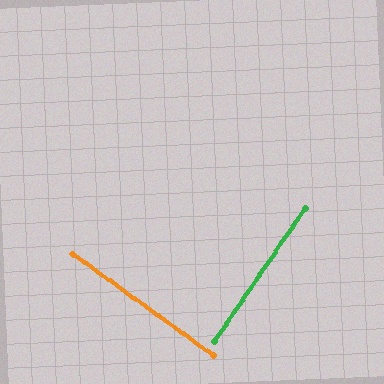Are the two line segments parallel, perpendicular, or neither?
Perpendicular — they meet at approximately 89°.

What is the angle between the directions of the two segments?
Approximately 89 degrees.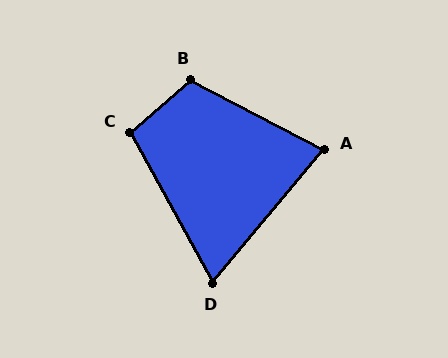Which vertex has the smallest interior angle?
D, at approximately 69 degrees.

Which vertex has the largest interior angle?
B, at approximately 111 degrees.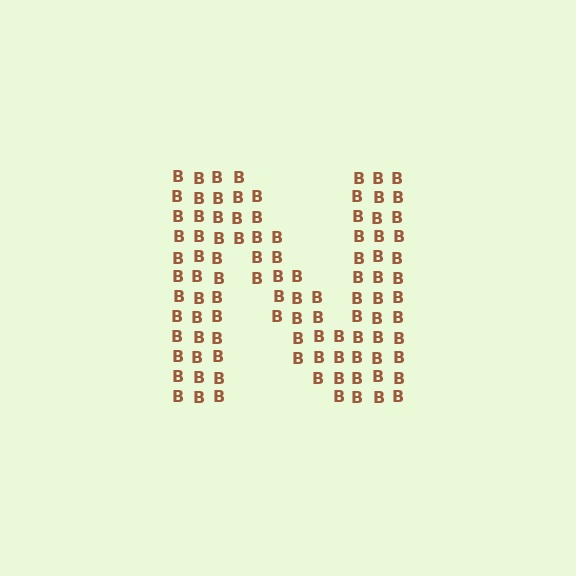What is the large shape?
The large shape is the letter N.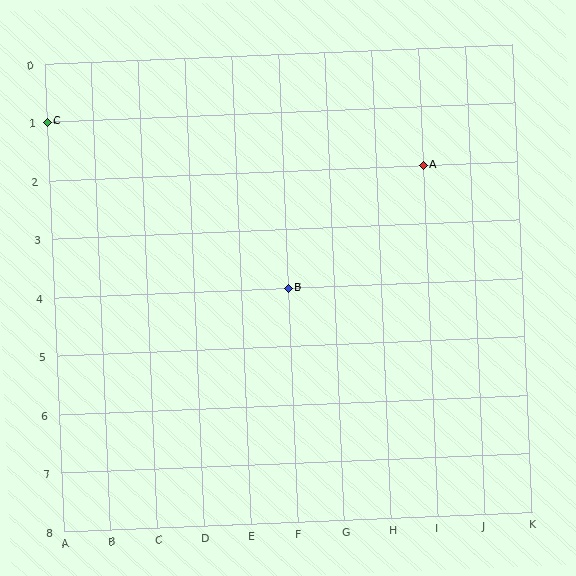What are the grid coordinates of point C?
Point C is at grid coordinates (A, 1).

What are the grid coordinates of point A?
Point A is at grid coordinates (I, 2).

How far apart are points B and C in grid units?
Points B and C are 5 columns and 3 rows apart (about 5.8 grid units diagonally).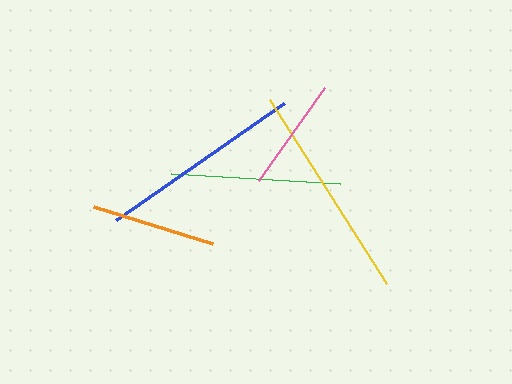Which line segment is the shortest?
The pink line is the shortest at approximately 114 pixels.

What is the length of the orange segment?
The orange segment is approximately 125 pixels long.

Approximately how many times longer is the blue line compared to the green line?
The blue line is approximately 1.2 times the length of the green line.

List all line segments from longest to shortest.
From longest to shortest: yellow, blue, green, orange, pink.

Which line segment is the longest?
The yellow line is the longest at approximately 218 pixels.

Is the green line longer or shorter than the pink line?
The green line is longer than the pink line.